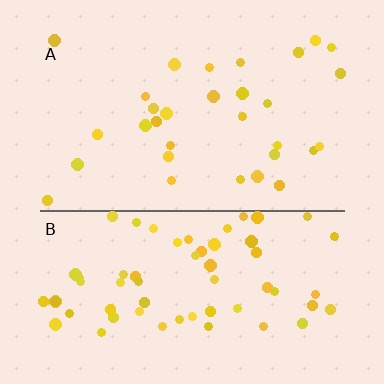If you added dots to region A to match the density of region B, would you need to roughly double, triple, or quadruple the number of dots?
Approximately double.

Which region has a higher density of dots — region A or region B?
B (the bottom).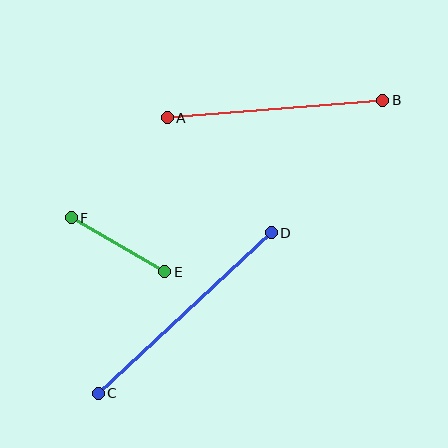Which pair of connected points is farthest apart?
Points C and D are farthest apart.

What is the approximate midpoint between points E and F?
The midpoint is at approximately (118, 245) pixels.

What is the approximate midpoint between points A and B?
The midpoint is at approximately (275, 109) pixels.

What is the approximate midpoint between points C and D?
The midpoint is at approximately (185, 313) pixels.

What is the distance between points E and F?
The distance is approximately 108 pixels.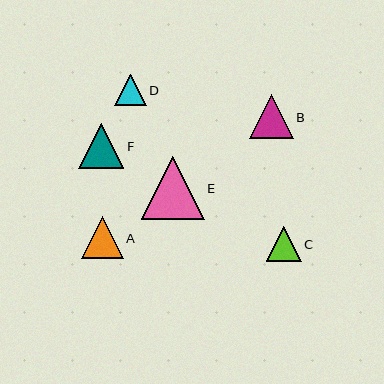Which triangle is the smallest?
Triangle D is the smallest with a size of approximately 32 pixels.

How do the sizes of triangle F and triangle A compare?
Triangle F and triangle A are approximately the same size.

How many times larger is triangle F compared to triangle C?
Triangle F is approximately 1.3 times the size of triangle C.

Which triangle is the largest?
Triangle E is the largest with a size of approximately 62 pixels.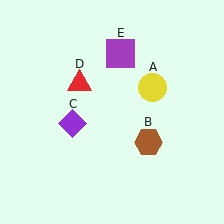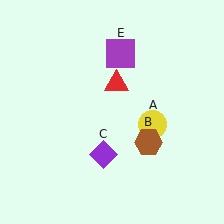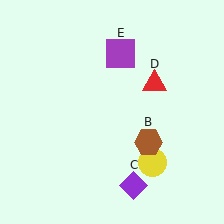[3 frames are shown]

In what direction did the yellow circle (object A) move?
The yellow circle (object A) moved down.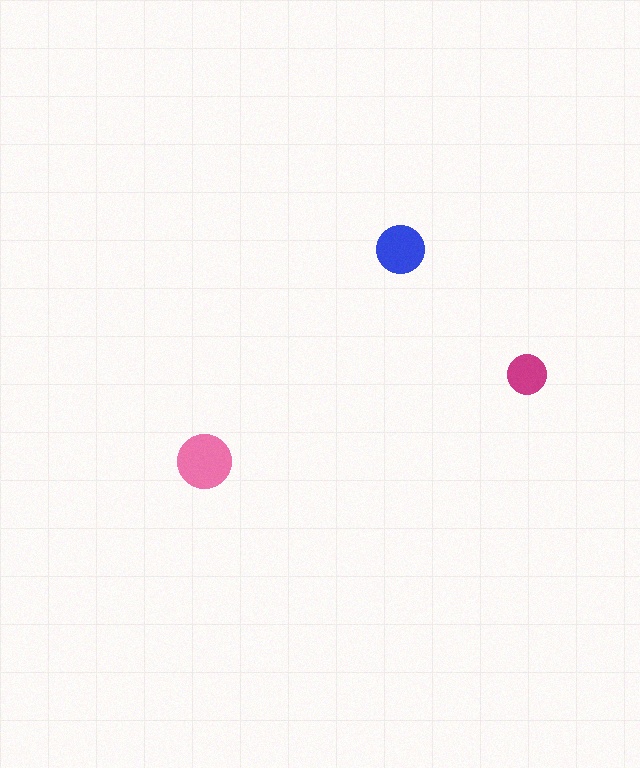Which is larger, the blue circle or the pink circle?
The pink one.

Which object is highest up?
The blue circle is topmost.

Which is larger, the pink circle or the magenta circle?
The pink one.